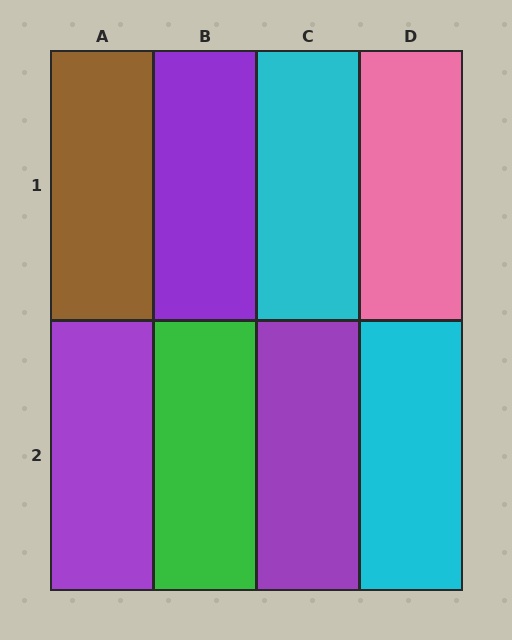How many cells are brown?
1 cell is brown.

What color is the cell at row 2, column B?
Green.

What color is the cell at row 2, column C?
Purple.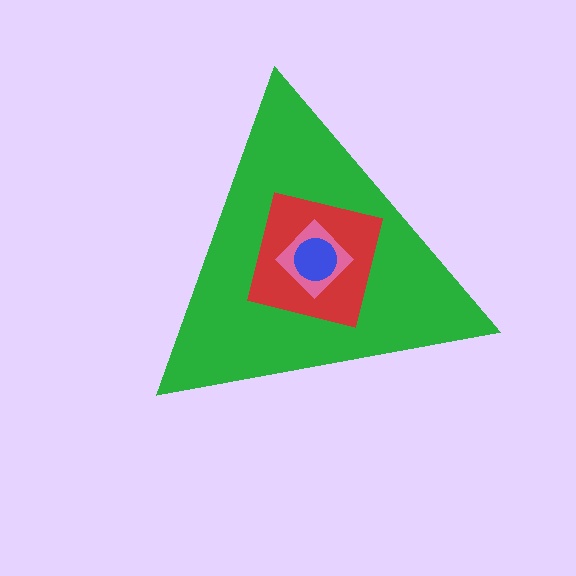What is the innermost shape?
The blue circle.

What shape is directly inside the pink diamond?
The blue circle.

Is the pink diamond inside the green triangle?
Yes.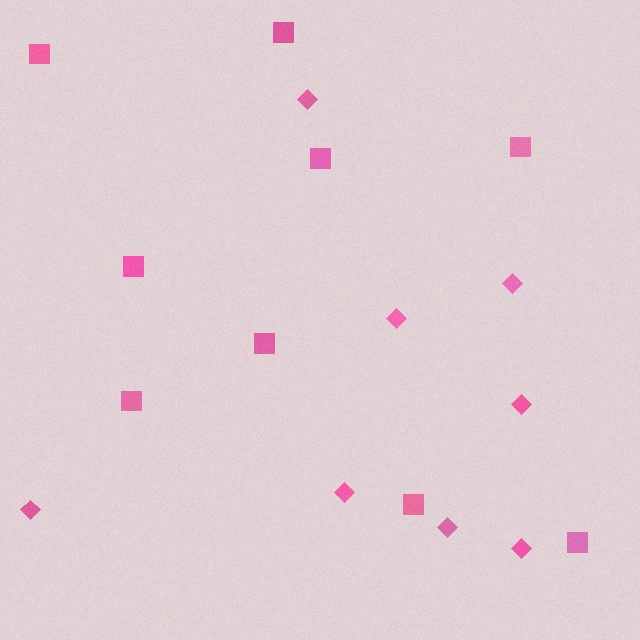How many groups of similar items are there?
There are 2 groups: one group of diamonds (8) and one group of squares (9).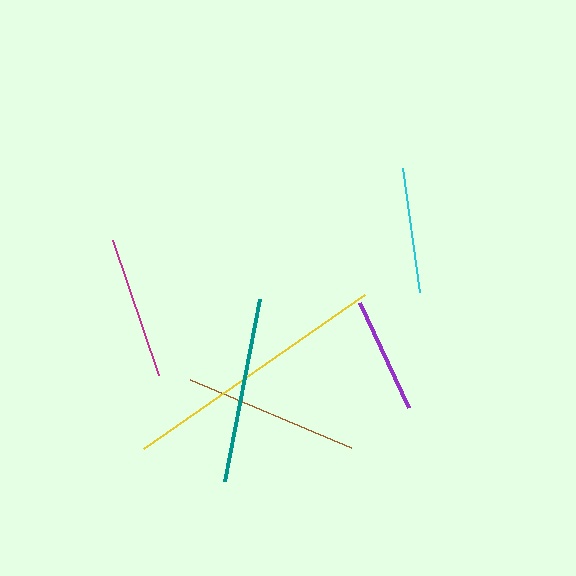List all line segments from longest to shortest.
From longest to shortest: yellow, teal, brown, magenta, cyan, purple.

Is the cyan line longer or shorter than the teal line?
The teal line is longer than the cyan line.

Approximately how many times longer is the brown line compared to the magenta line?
The brown line is approximately 1.2 times the length of the magenta line.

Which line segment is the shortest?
The purple line is the shortest at approximately 115 pixels.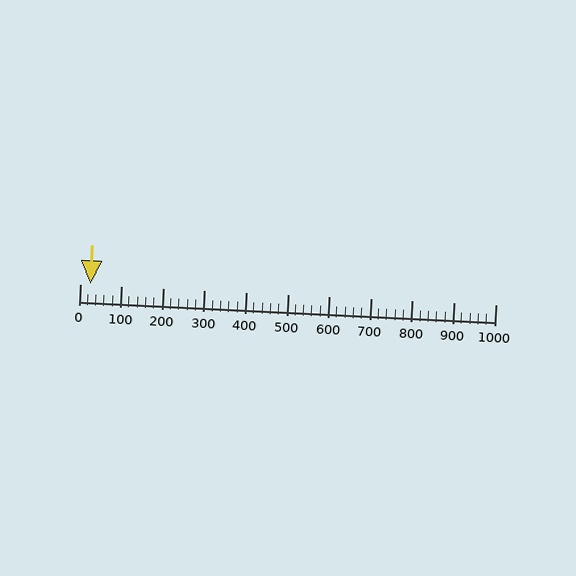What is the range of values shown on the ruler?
The ruler shows values from 0 to 1000.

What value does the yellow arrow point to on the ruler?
The yellow arrow points to approximately 25.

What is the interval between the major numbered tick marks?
The major tick marks are spaced 100 units apart.